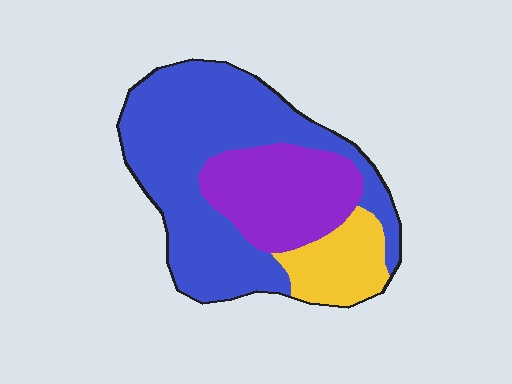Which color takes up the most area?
Blue, at roughly 60%.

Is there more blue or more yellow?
Blue.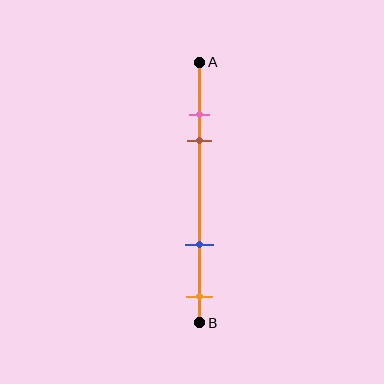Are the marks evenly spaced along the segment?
No, the marks are not evenly spaced.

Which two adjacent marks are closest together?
The pink and brown marks are the closest adjacent pair.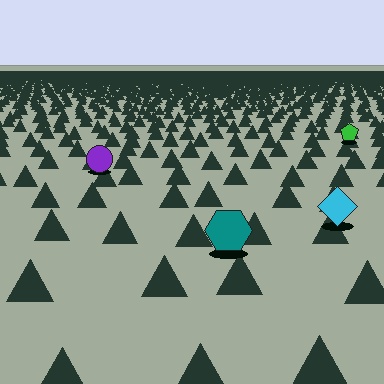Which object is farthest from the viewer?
The green pentagon is farthest from the viewer. It appears smaller and the ground texture around it is denser.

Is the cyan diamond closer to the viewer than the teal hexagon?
No. The teal hexagon is closer — you can tell from the texture gradient: the ground texture is coarser near it.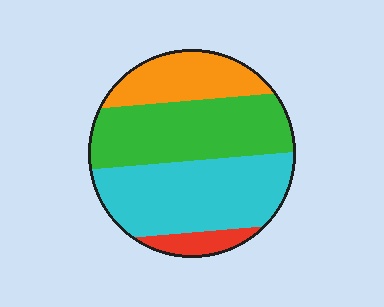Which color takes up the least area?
Red, at roughly 5%.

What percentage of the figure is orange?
Orange takes up about one fifth (1/5) of the figure.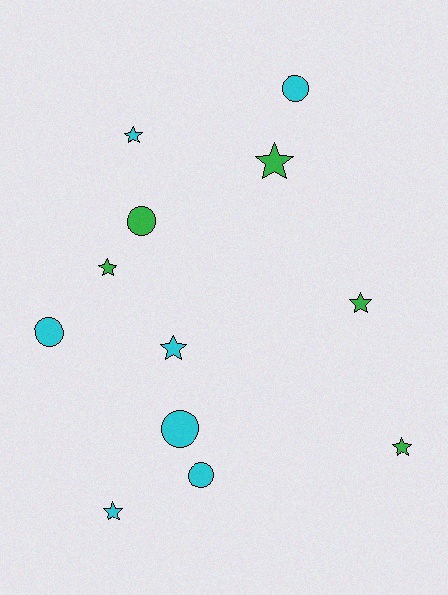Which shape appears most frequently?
Star, with 7 objects.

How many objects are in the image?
There are 12 objects.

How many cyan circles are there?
There are 4 cyan circles.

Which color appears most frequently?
Cyan, with 7 objects.